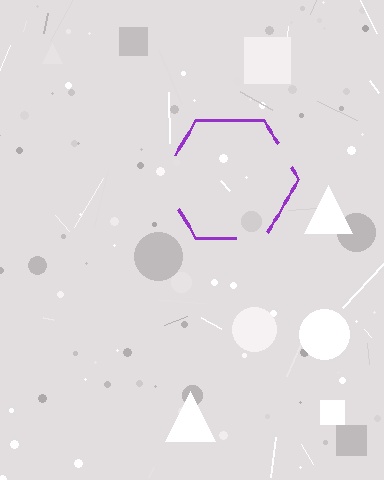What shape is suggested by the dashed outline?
The dashed outline suggests a hexagon.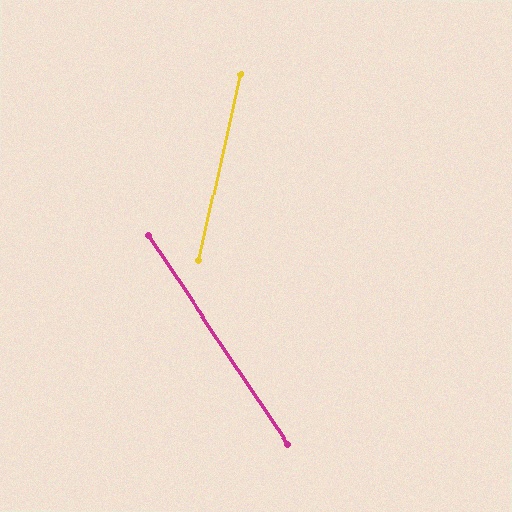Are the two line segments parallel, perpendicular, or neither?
Neither parallel nor perpendicular — they differ by about 47°.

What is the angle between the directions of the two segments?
Approximately 47 degrees.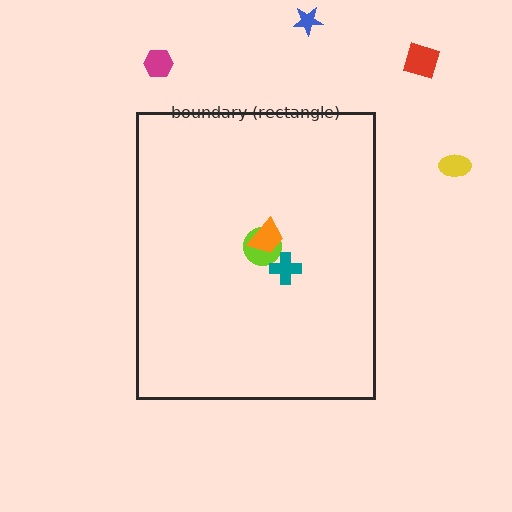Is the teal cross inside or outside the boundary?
Inside.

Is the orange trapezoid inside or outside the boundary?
Inside.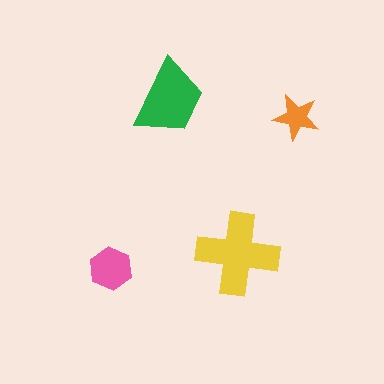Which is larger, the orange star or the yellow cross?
The yellow cross.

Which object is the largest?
The yellow cross.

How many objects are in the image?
There are 4 objects in the image.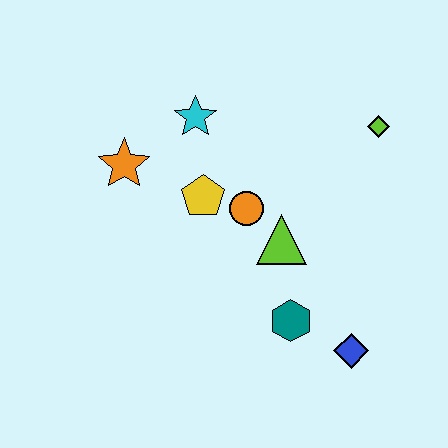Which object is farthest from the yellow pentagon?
The blue diamond is farthest from the yellow pentagon.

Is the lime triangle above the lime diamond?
No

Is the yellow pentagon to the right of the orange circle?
No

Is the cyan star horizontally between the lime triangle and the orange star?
Yes